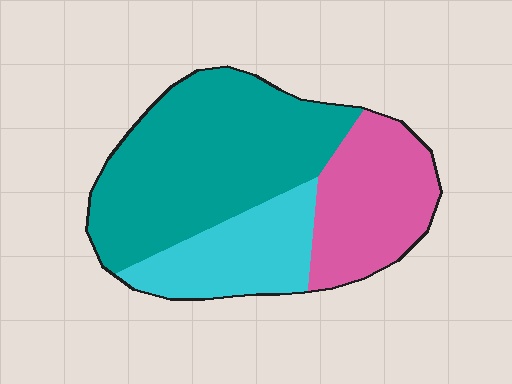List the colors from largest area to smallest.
From largest to smallest: teal, pink, cyan.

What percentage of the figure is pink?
Pink takes up about one quarter (1/4) of the figure.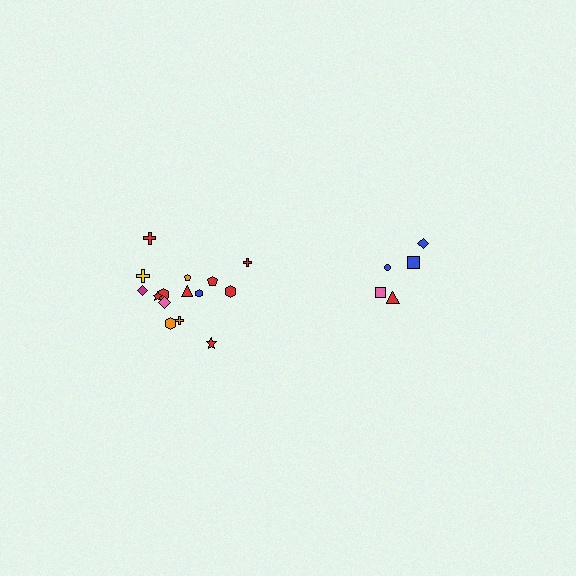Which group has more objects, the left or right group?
The left group.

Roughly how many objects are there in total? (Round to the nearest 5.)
Roughly 20 objects in total.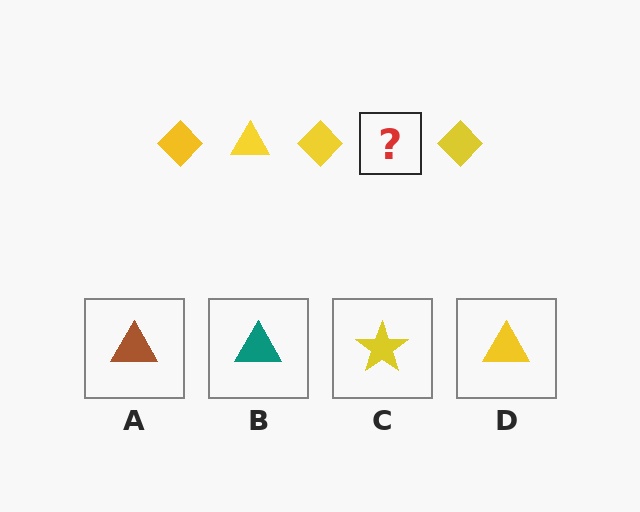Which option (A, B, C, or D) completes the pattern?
D.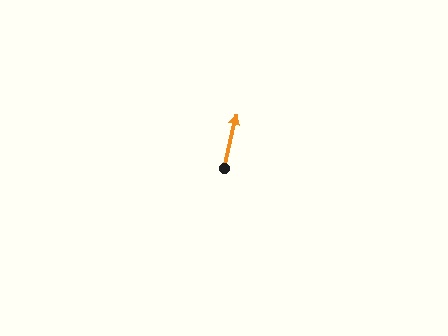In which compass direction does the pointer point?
North.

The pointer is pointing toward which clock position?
Roughly 12 o'clock.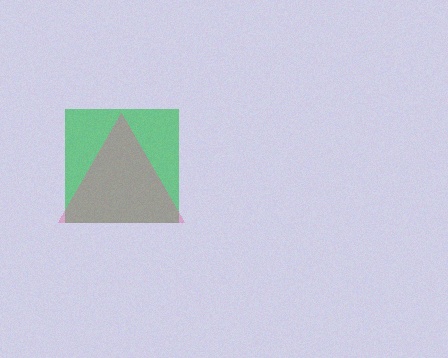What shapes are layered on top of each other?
The layered shapes are: a green square, a pink triangle.